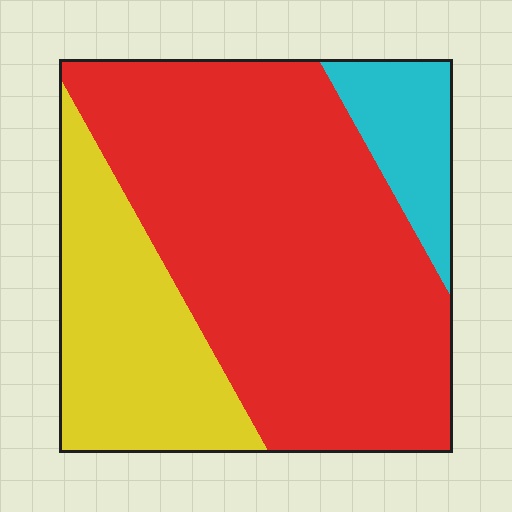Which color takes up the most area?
Red, at roughly 65%.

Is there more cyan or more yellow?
Yellow.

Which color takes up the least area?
Cyan, at roughly 10%.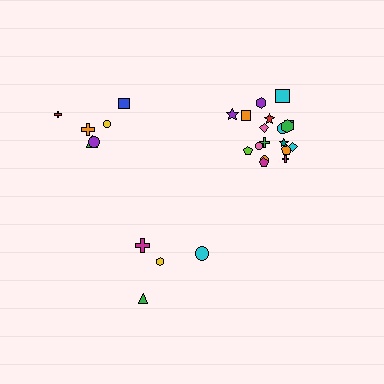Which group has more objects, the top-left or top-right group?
The top-right group.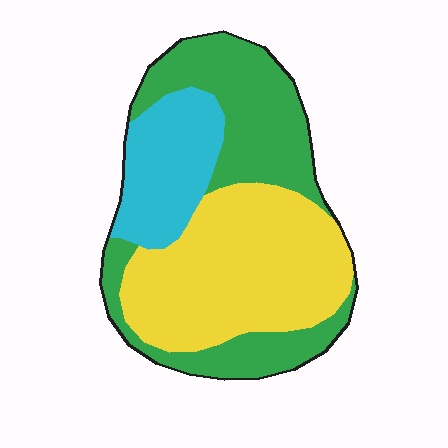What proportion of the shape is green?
Green covers 38% of the shape.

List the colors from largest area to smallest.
From largest to smallest: yellow, green, cyan.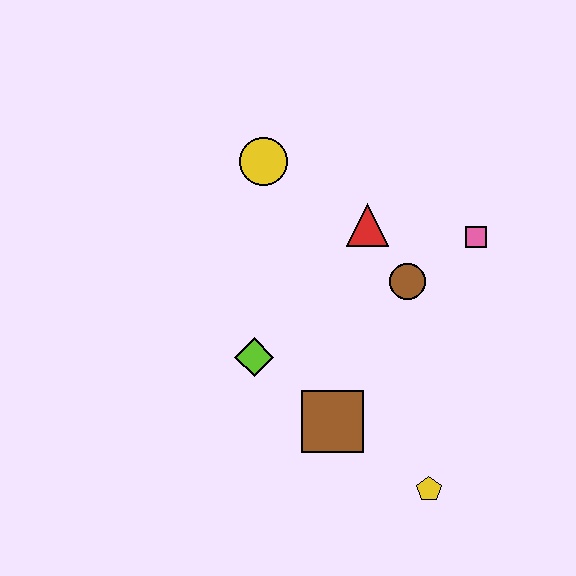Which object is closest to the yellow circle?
The red triangle is closest to the yellow circle.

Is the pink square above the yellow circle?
No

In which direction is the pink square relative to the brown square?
The pink square is above the brown square.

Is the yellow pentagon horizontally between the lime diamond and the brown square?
No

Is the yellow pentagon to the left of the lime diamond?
No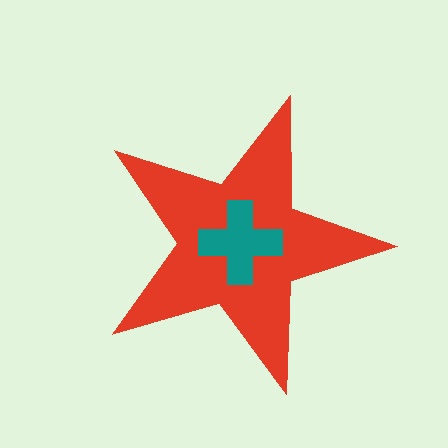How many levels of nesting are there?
2.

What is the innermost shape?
The teal cross.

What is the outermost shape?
The red star.